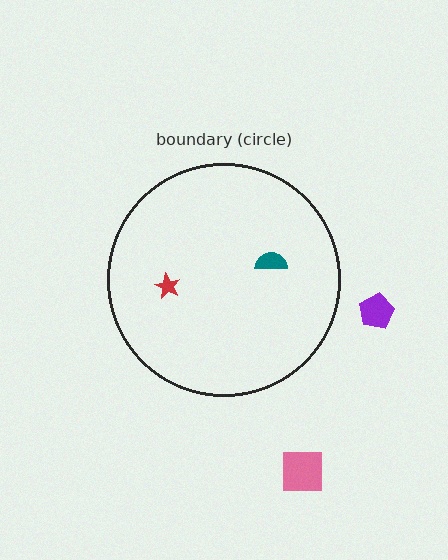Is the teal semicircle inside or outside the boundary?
Inside.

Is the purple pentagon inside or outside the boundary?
Outside.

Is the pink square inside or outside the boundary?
Outside.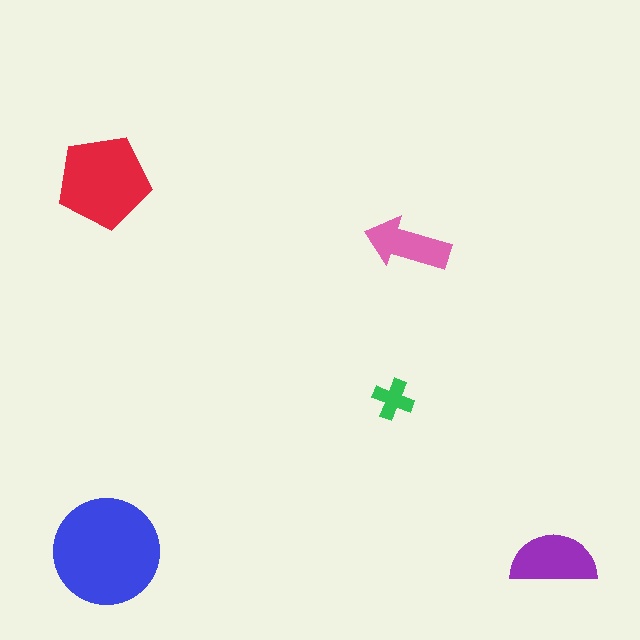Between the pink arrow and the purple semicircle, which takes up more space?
The purple semicircle.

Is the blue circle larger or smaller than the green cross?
Larger.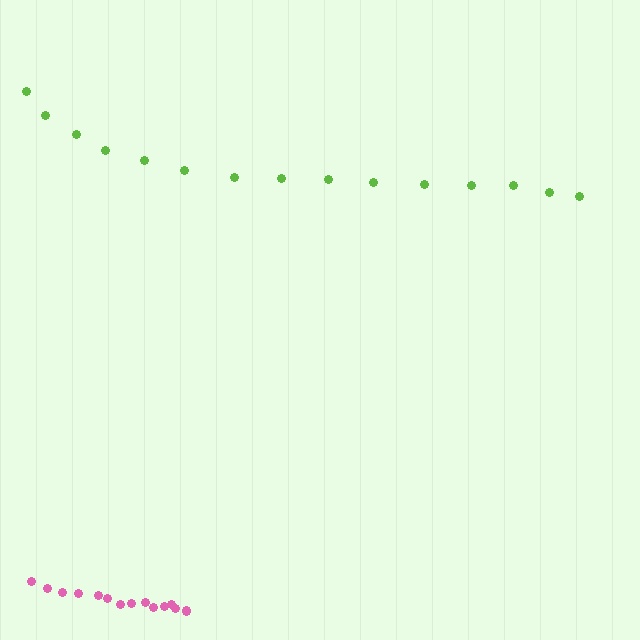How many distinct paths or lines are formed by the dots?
There are 2 distinct paths.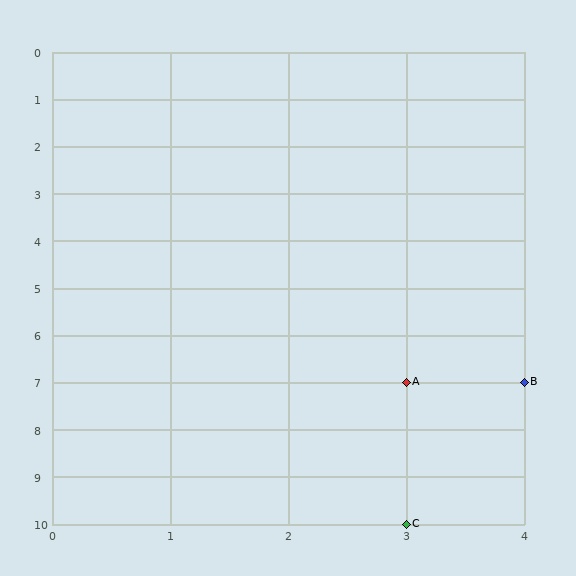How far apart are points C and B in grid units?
Points C and B are 1 column and 3 rows apart (about 3.2 grid units diagonally).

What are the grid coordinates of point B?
Point B is at grid coordinates (4, 7).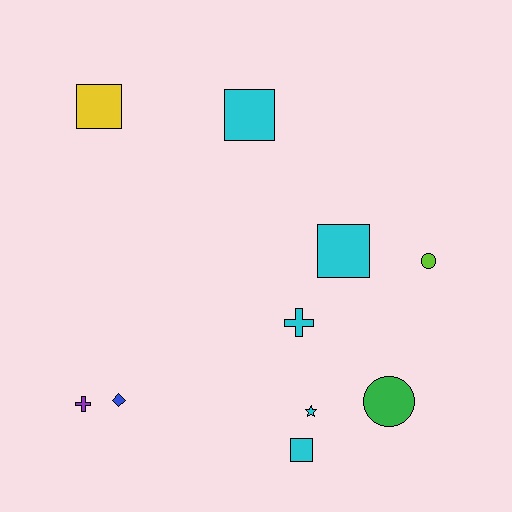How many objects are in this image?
There are 10 objects.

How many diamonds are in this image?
There is 1 diamond.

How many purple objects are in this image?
There is 1 purple object.